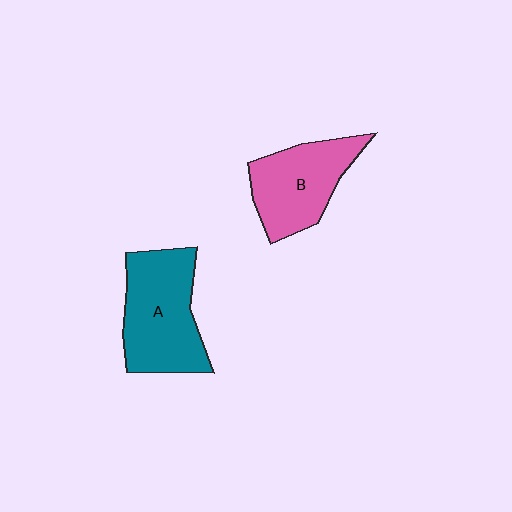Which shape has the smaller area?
Shape B (pink).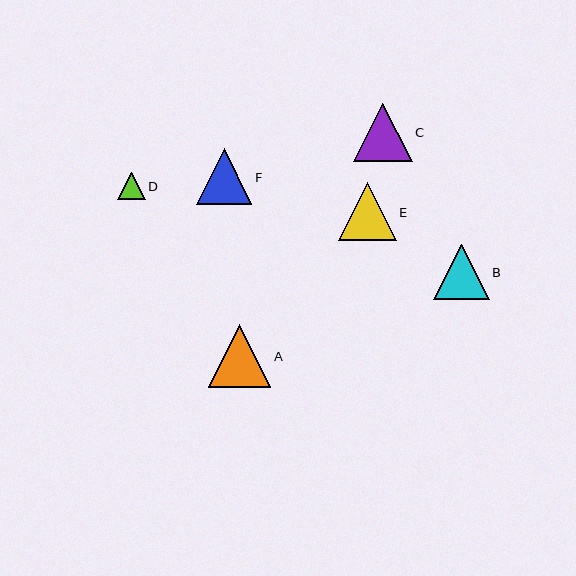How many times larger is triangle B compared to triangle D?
Triangle B is approximately 2.0 times the size of triangle D.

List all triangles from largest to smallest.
From largest to smallest: A, C, E, B, F, D.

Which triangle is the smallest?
Triangle D is the smallest with a size of approximately 27 pixels.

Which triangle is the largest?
Triangle A is the largest with a size of approximately 63 pixels.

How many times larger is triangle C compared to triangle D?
Triangle C is approximately 2.1 times the size of triangle D.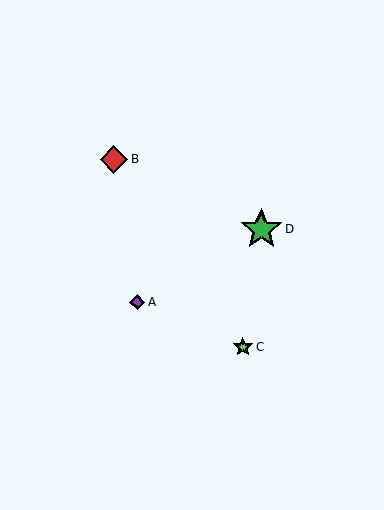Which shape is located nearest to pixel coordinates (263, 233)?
The green star (labeled D) at (261, 229) is nearest to that location.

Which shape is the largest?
The green star (labeled D) is the largest.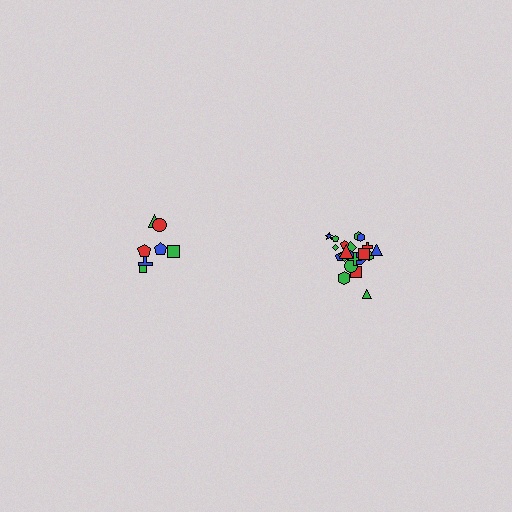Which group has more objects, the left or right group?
The right group.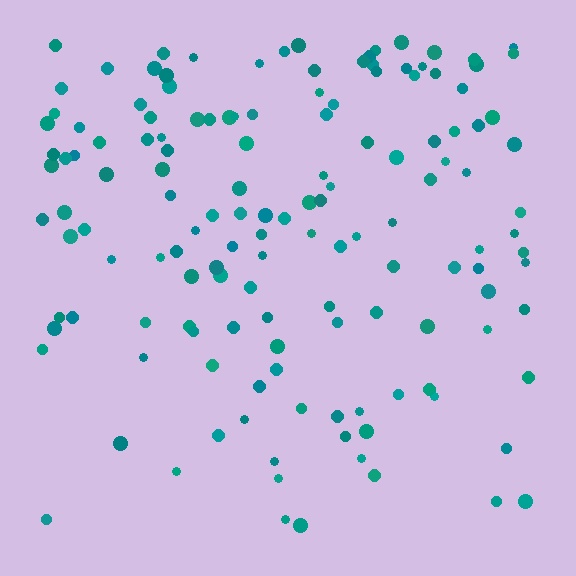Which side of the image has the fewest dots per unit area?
The bottom.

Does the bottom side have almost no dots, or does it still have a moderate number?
Still a moderate number, just noticeably fewer than the top.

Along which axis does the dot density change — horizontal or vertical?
Vertical.